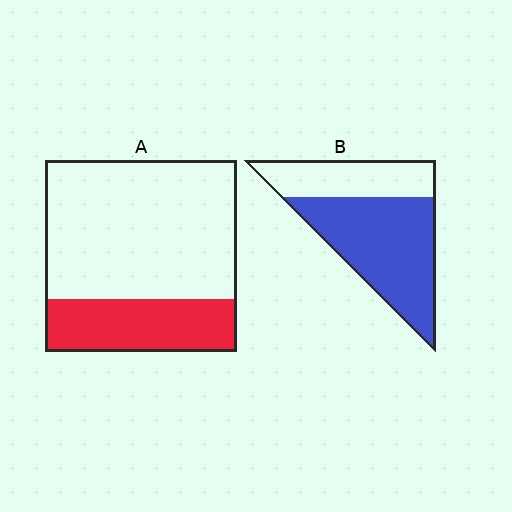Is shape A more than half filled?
No.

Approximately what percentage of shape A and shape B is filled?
A is approximately 30% and B is approximately 65%.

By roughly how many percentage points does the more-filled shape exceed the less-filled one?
By roughly 40 percentage points (B over A).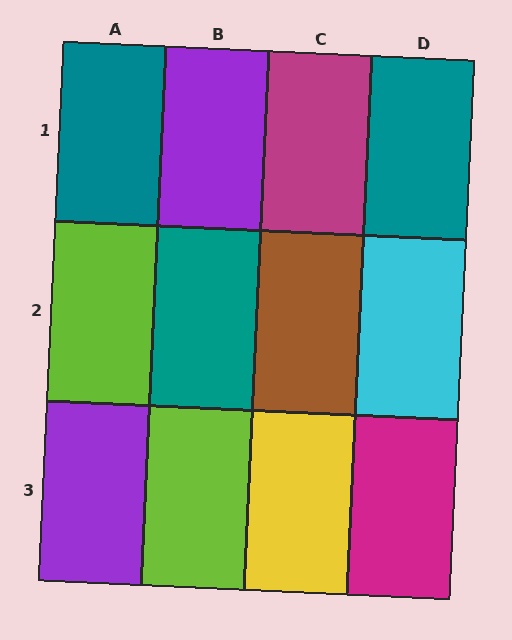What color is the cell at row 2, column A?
Lime.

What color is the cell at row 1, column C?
Magenta.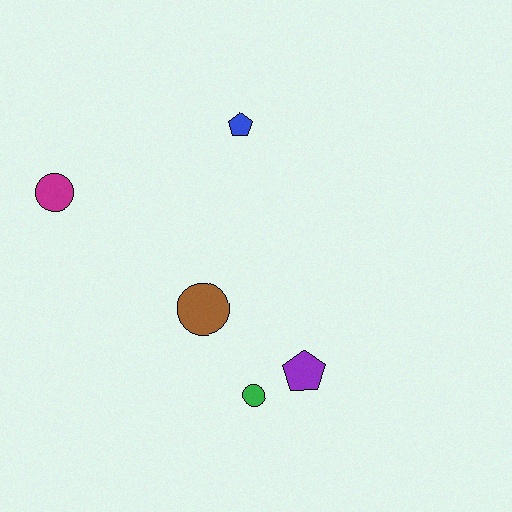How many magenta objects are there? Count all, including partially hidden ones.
There is 1 magenta object.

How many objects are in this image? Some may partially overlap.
There are 5 objects.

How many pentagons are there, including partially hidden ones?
There are 2 pentagons.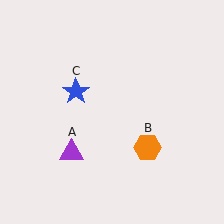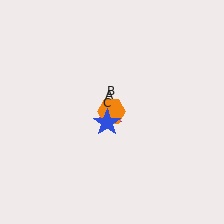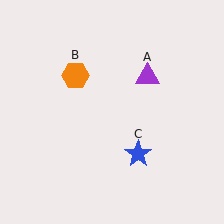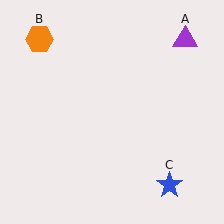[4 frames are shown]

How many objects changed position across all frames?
3 objects changed position: purple triangle (object A), orange hexagon (object B), blue star (object C).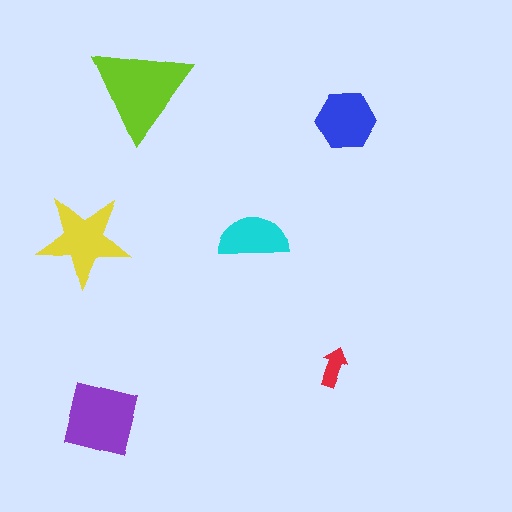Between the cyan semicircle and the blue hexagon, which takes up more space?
The blue hexagon.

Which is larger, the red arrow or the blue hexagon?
The blue hexagon.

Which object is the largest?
The lime triangle.